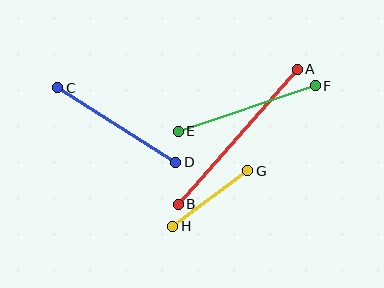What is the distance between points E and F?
The distance is approximately 145 pixels.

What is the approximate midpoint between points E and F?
The midpoint is at approximately (247, 108) pixels.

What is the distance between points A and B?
The distance is approximately 180 pixels.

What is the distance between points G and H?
The distance is approximately 93 pixels.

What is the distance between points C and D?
The distance is approximately 140 pixels.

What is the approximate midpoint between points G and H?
The midpoint is at approximately (210, 199) pixels.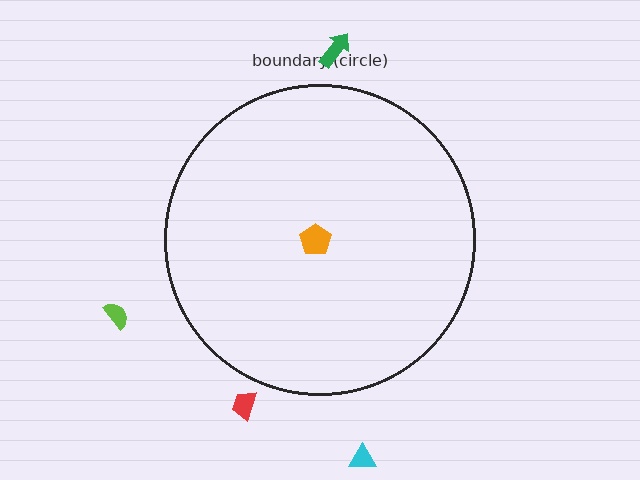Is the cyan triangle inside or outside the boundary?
Outside.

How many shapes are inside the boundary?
1 inside, 4 outside.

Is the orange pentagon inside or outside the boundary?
Inside.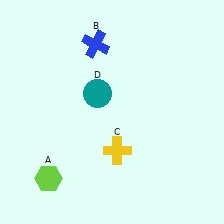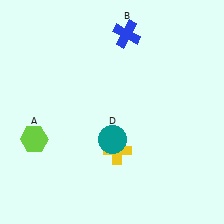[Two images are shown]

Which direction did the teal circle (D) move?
The teal circle (D) moved down.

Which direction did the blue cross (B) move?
The blue cross (B) moved right.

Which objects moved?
The objects that moved are: the lime hexagon (A), the blue cross (B), the teal circle (D).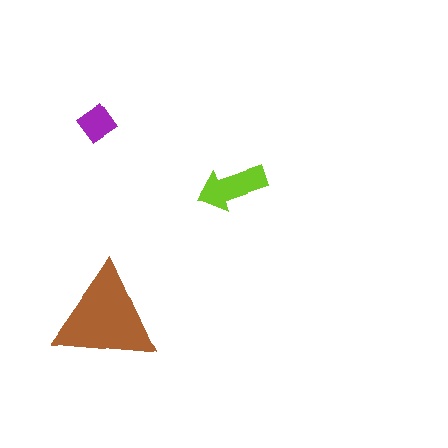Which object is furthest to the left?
The purple diamond is leftmost.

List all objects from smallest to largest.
The purple diamond, the lime arrow, the brown triangle.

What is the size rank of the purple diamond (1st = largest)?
3rd.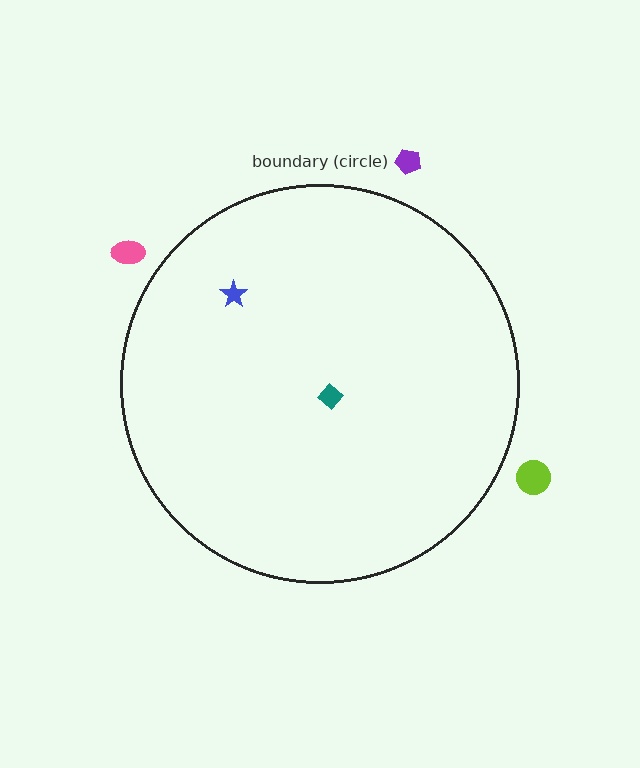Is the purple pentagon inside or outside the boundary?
Outside.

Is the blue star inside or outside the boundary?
Inside.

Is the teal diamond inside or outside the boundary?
Inside.